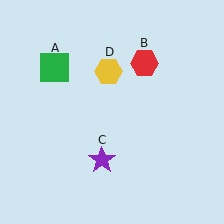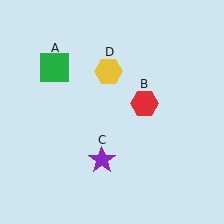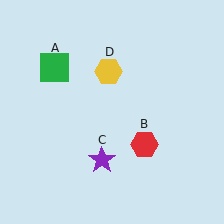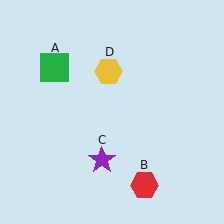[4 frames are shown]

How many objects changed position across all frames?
1 object changed position: red hexagon (object B).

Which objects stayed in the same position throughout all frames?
Green square (object A) and purple star (object C) and yellow hexagon (object D) remained stationary.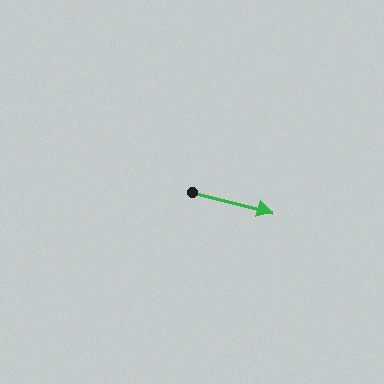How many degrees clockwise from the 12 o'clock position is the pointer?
Approximately 104 degrees.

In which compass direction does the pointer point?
East.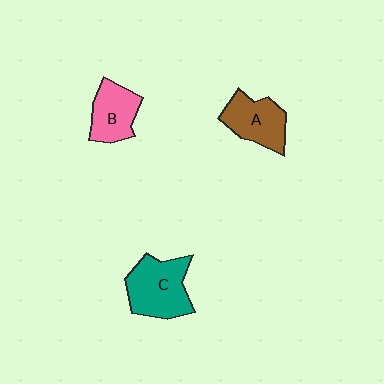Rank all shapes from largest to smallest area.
From largest to smallest: C (teal), A (brown), B (pink).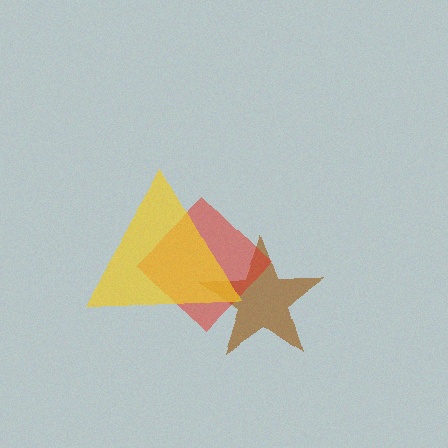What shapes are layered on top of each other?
The layered shapes are: a brown star, a red diamond, a yellow triangle.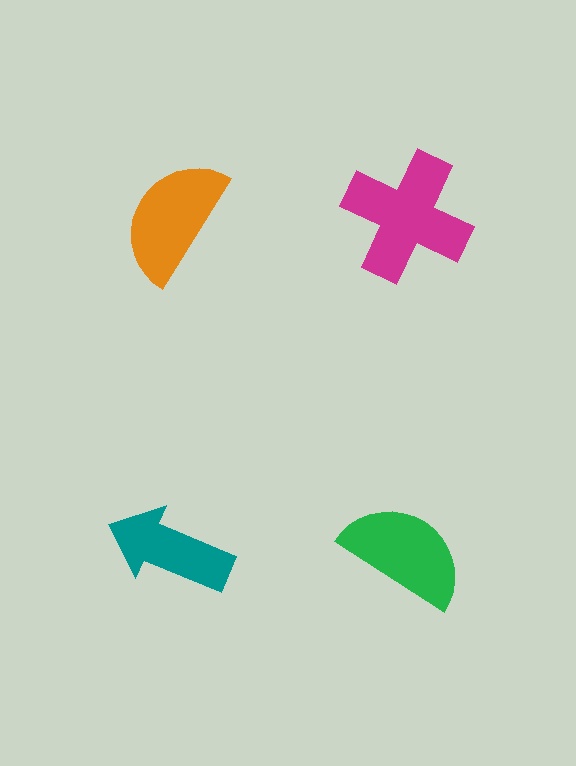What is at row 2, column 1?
A teal arrow.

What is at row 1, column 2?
A magenta cross.